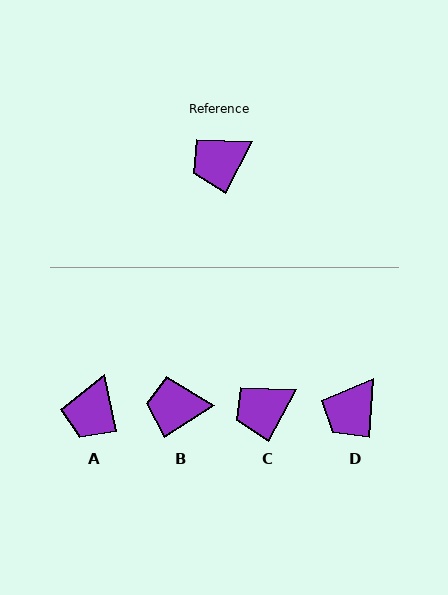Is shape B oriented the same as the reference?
No, it is off by about 30 degrees.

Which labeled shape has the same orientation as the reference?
C.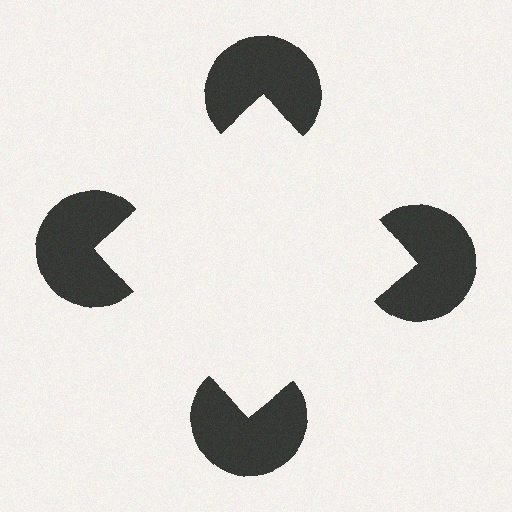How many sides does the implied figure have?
4 sides.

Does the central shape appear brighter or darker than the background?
It typically appears slightly brighter than the background, even though no actual brightness change is drawn.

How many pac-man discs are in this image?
There are 4 — one at each vertex of the illusory square.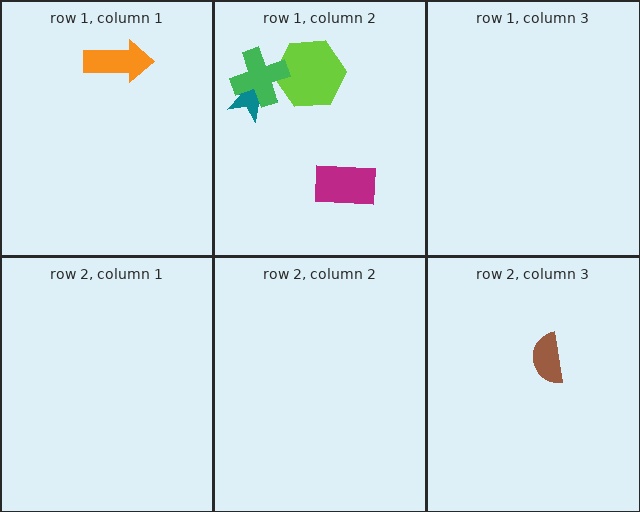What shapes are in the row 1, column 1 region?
The orange arrow.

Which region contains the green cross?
The row 1, column 2 region.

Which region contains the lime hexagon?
The row 1, column 2 region.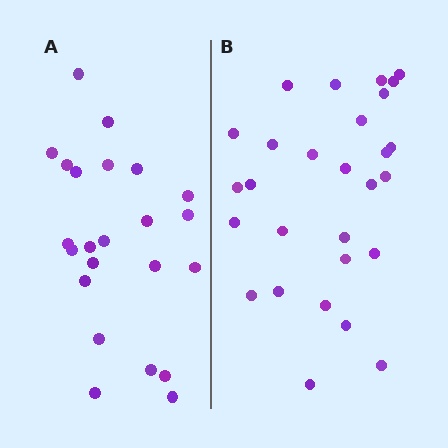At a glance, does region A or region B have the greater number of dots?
Region B (the right region) has more dots.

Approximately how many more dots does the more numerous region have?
Region B has about 5 more dots than region A.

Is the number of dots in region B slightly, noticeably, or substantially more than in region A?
Region B has only slightly more — the two regions are fairly close. The ratio is roughly 1.2 to 1.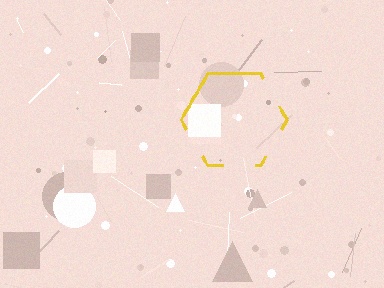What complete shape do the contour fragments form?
The contour fragments form a hexagon.